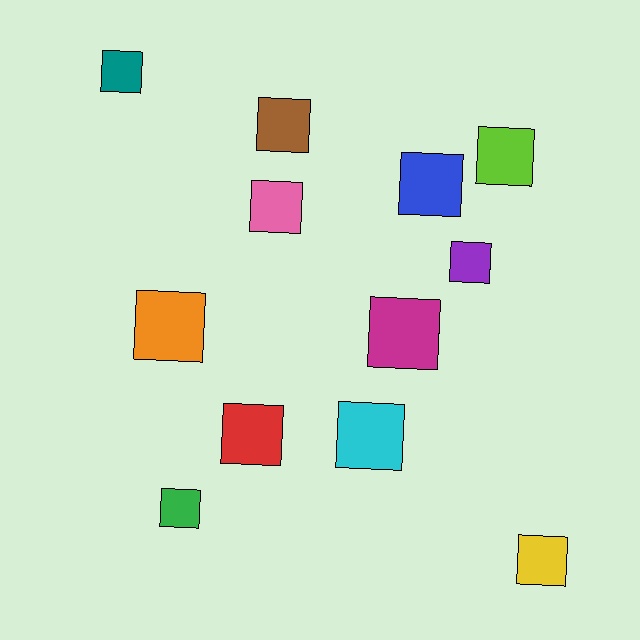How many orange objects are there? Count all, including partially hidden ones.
There is 1 orange object.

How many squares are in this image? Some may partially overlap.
There are 12 squares.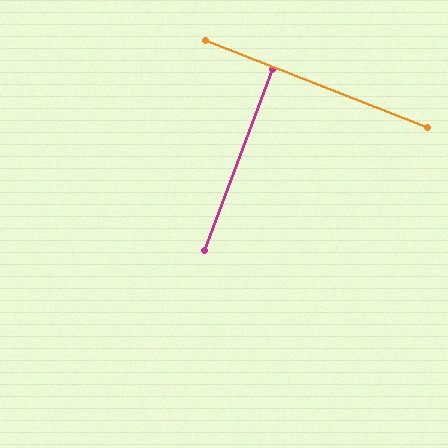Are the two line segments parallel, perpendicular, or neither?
Perpendicular — they meet at approximately 89°.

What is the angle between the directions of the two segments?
Approximately 89 degrees.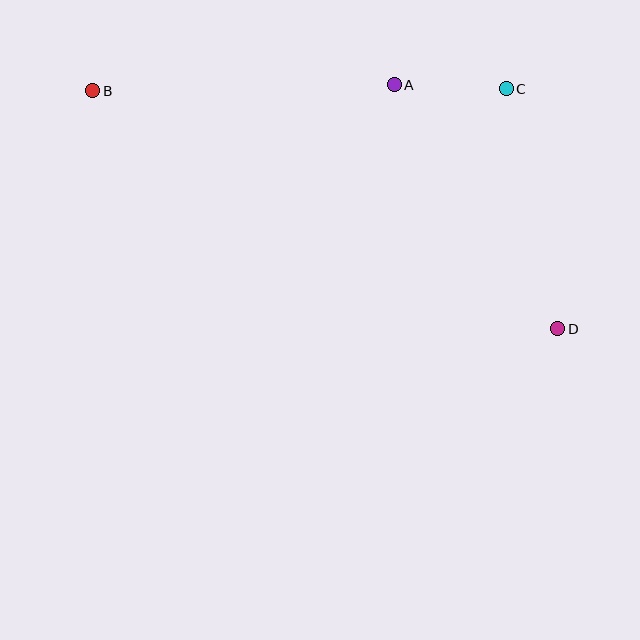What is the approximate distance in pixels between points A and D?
The distance between A and D is approximately 294 pixels.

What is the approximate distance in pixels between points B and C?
The distance between B and C is approximately 414 pixels.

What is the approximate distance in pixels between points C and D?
The distance between C and D is approximately 246 pixels.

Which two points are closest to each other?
Points A and C are closest to each other.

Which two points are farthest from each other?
Points B and D are farthest from each other.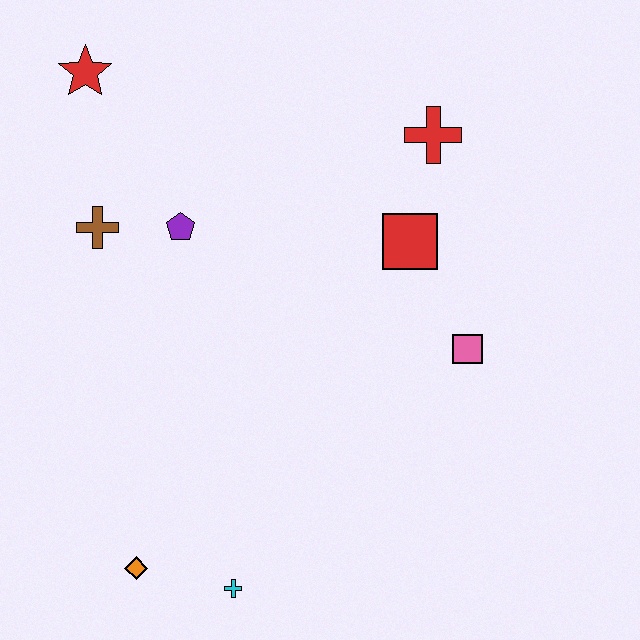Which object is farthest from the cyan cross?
The red star is farthest from the cyan cross.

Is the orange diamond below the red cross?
Yes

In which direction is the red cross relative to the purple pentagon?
The red cross is to the right of the purple pentagon.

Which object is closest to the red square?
The red cross is closest to the red square.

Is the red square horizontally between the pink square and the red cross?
No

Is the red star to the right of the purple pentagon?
No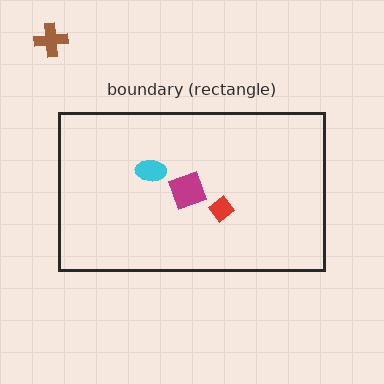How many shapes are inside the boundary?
3 inside, 1 outside.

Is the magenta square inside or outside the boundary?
Inside.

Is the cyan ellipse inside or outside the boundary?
Inside.